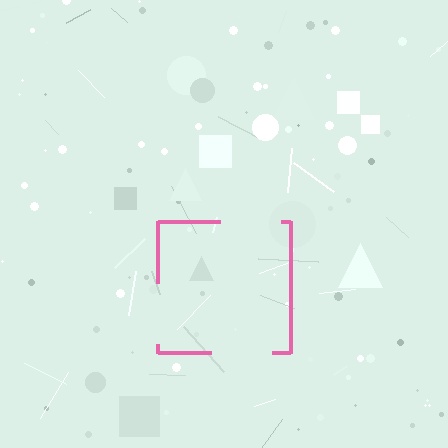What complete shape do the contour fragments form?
The contour fragments form a square.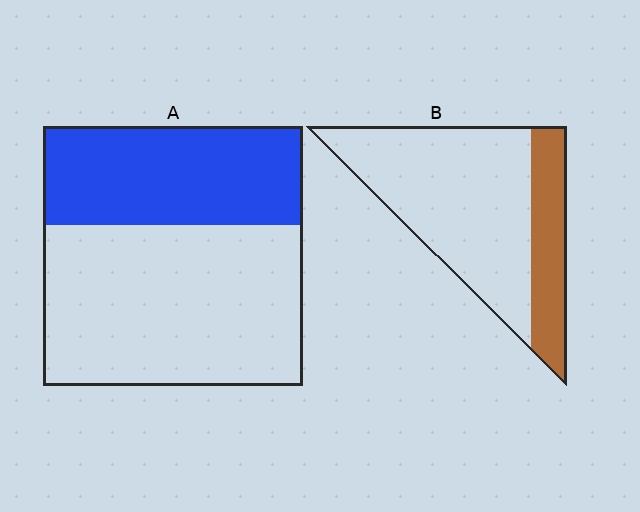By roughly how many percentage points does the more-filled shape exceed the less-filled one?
By roughly 10 percentage points (A over B).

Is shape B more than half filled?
No.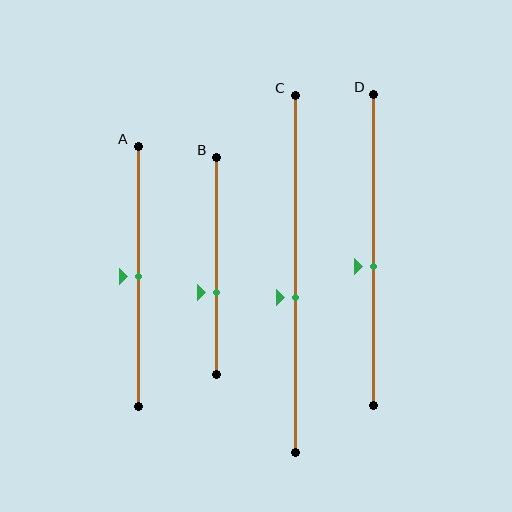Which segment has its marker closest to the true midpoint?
Segment A has its marker closest to the true midpoint.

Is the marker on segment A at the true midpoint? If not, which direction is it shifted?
Yes, the marker on segment A is at the true midpoint.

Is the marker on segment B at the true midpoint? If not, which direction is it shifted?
No, the marker on segment B is shifted downward by about 12% of the segment length.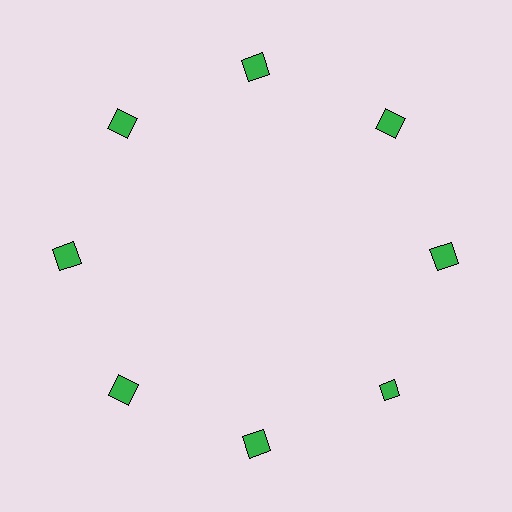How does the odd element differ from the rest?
It has a different shape: diamond instead of square.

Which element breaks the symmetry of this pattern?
The green diamond at roughly the 4 o'clock position breaks the symmetry. All other shapes are green squares.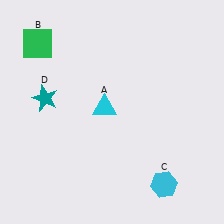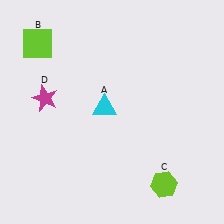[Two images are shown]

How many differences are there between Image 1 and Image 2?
There are 3 differences between the two images.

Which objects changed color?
B changed from green to lime. C changed from cyan to lime. D changed from teal to magenta.